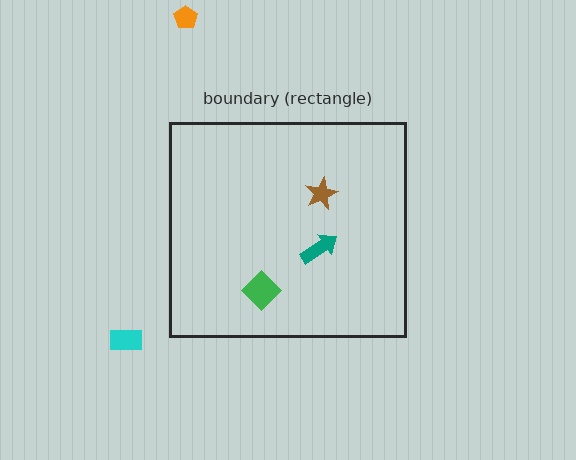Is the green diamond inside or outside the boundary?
Inside.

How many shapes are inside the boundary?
3 inside, 2 outside.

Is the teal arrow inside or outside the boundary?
Inside.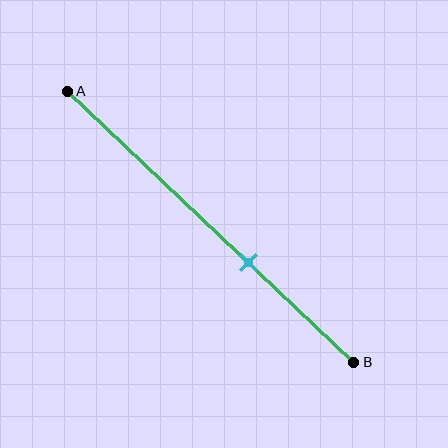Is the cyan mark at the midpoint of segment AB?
No, the mark is at about 65% from A, not at the 50% midpoint.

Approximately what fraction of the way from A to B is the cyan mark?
The cyan mark is approximately 65% of the way from A to B.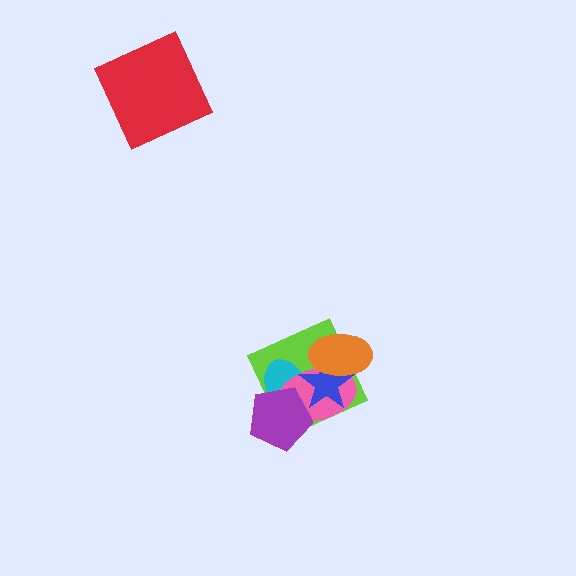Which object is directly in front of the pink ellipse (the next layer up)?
The blue star is directly in front of the pink ellipse.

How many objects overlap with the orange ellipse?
3 objects overlap with the orange ellipse.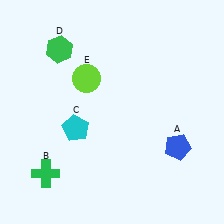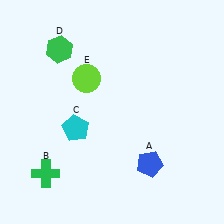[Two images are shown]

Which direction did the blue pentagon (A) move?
The blue pentagon (A) moved left.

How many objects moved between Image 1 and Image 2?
1 object moved between the two images.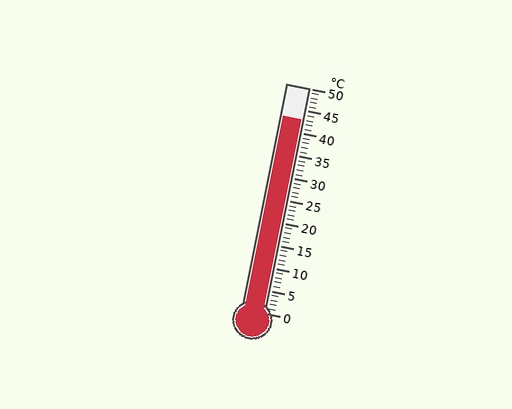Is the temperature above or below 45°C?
The temperature is below 45°C.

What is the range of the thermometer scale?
The thermometer scale ranges from 0°C to 50°C.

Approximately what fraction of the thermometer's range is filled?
The thermometer is filled to approximately 85% of its range.